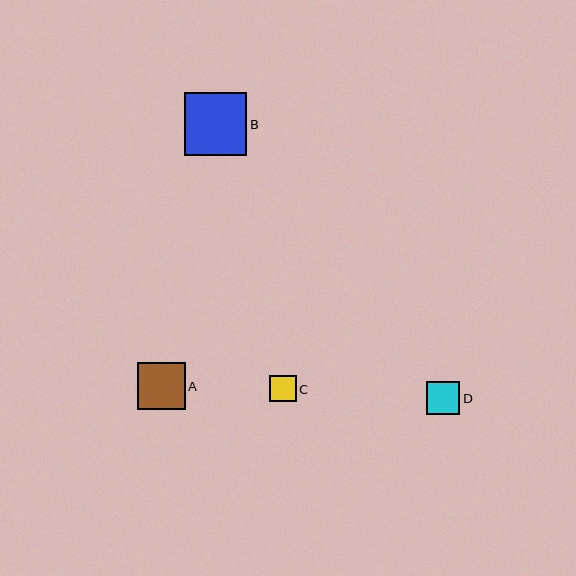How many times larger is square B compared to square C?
Square B is approximately 2.3 times the size of square C.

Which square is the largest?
Square B is the largest with a size of approximately 63 pixels.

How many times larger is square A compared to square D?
Square A is approximately 1.4 times the size of square D.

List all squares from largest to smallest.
From largest to smallest: B, A, D, C.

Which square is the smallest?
Square C is the smallest with a size of approximately 27 pixels.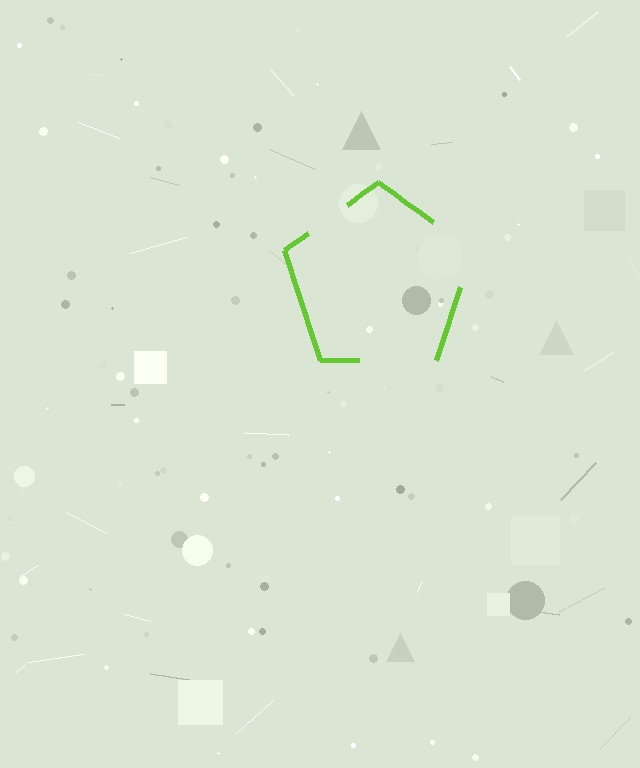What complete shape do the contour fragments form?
The contour fragments form a pentagon.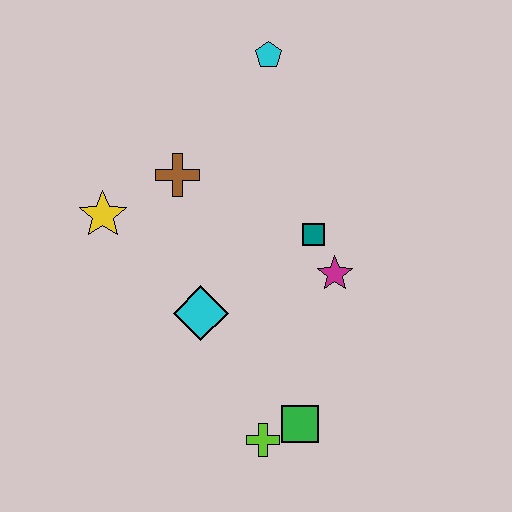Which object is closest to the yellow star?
The brown cross is closest to the yellow star.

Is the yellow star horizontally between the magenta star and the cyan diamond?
No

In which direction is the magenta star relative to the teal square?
The magenta star is below the teal square.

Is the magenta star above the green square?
Yes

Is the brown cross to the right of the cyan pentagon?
No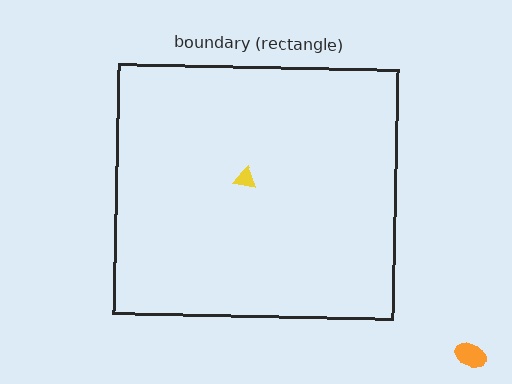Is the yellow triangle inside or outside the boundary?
Inside.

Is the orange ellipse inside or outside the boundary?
Outside.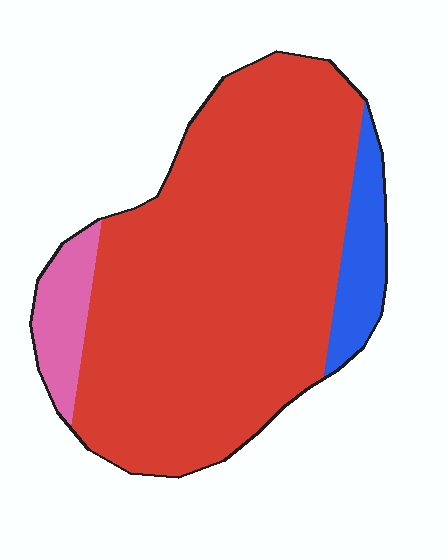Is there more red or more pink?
Red.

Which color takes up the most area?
Red, at roughly 85%.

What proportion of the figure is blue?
Blue covers roughly 10% of the figure.